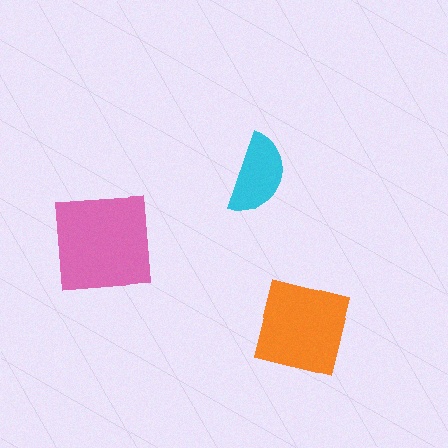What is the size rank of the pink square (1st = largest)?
1st.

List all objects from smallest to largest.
The cyan semicircle, the orange square, the pink square.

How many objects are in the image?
There are 3 objects in the image.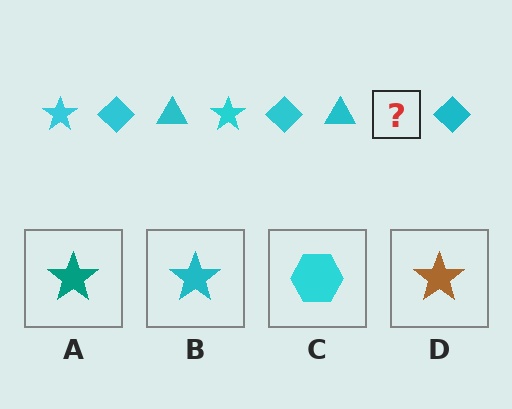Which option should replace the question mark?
Option B.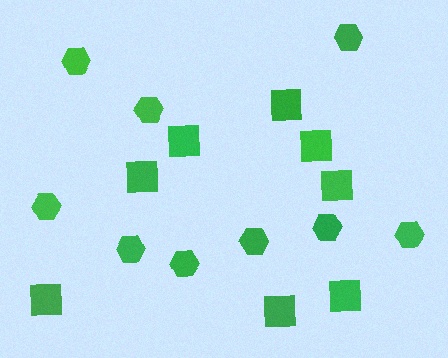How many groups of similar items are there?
There are 2 groups: one group of squares (8) and one group of hexagons (9).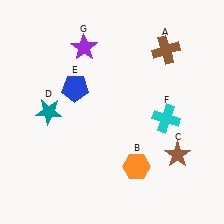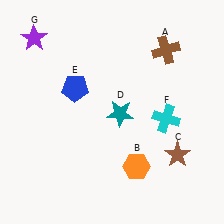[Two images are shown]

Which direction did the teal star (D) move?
The teal star (D) moved right.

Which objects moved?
The objects that moved are: the teal star (D), the purple star (G).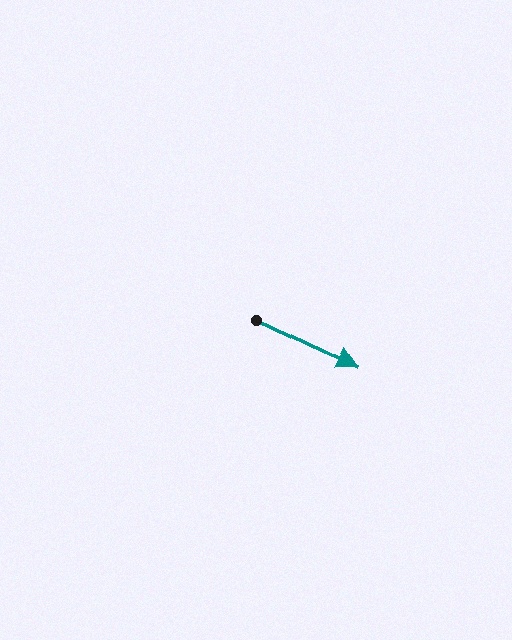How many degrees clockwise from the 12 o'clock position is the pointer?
Approximately 115 degrees.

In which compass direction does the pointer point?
Southeast.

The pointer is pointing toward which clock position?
Roughly 4 o'clock.